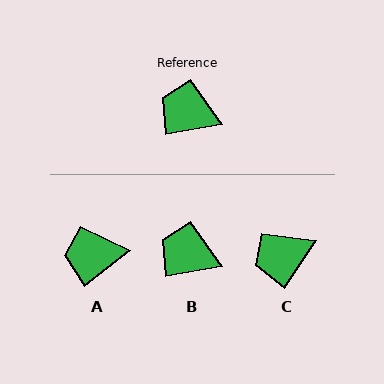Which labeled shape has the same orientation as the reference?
B.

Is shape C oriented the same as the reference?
No, it is off by about 47 degrees.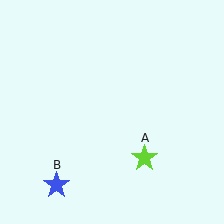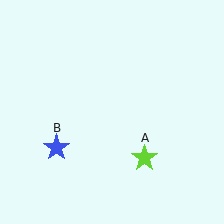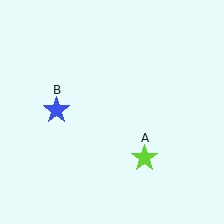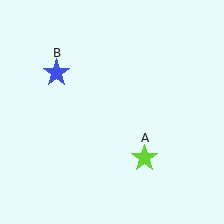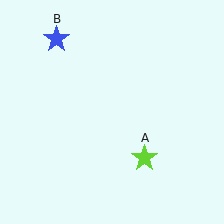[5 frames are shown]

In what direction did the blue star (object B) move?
The blue star (object B) moved up.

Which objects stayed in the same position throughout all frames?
Lime star (object A) remained stationary.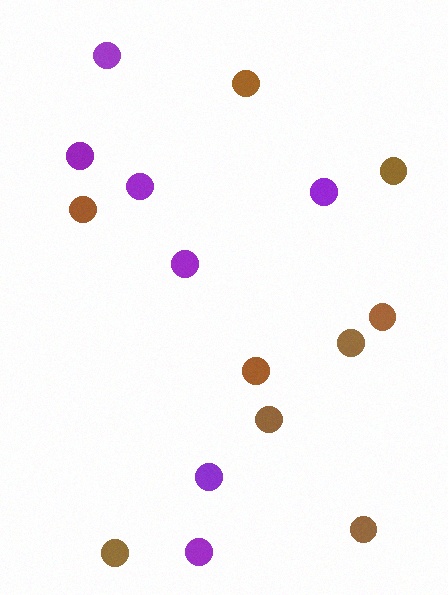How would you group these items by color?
There are 2 groups: one group of brown circles (9) and one group of purple circles (7).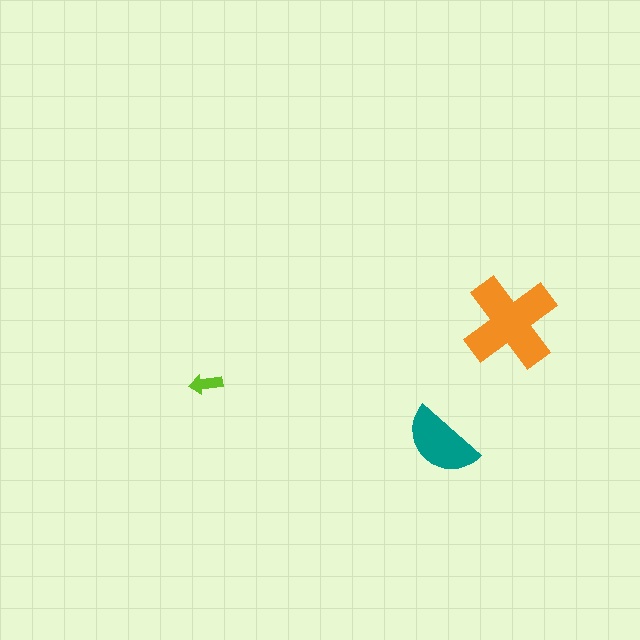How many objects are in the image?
There are 3 objects in the image.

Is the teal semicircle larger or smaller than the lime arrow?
Larger.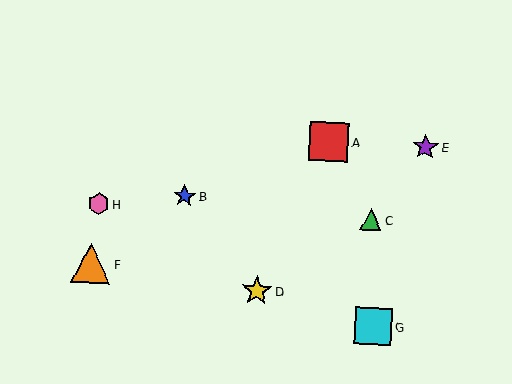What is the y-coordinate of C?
Object C is at y≈220.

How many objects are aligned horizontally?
2 objects (A, E) are aligned horizontally.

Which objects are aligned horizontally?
Objects A, E are aligned horizontally.